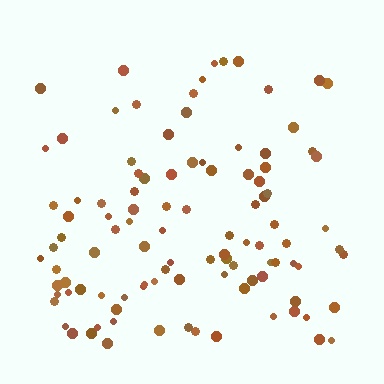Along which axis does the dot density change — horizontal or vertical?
Vertical.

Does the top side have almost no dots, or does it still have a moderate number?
Still a moderate number, just noticeably fewer than the bottom.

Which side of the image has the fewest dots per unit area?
The top.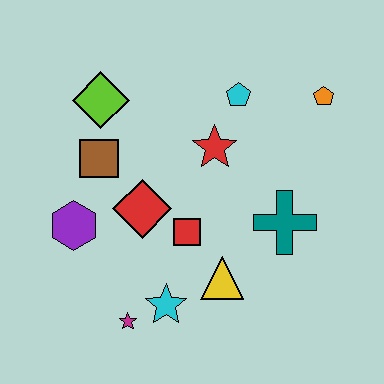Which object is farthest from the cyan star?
The orange pentagon is farthest from the cyan star.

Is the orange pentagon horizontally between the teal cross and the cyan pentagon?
No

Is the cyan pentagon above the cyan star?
Yes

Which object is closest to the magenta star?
The cyan star is closest to the magenta star.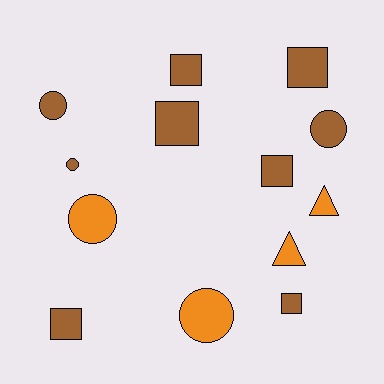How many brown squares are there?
There are 6 brown squares.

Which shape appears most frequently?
Square, with 6 objects.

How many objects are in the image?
There are 13 objects.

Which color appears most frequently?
Brown, with 9 objects.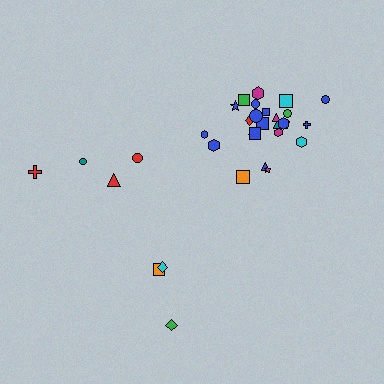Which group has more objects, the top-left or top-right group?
The top-right group.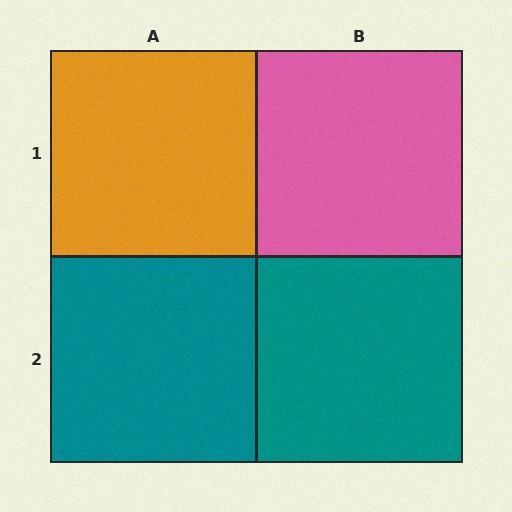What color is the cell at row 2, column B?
Teal.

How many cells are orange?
1 cell is orange.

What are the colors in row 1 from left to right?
Orange, pink.